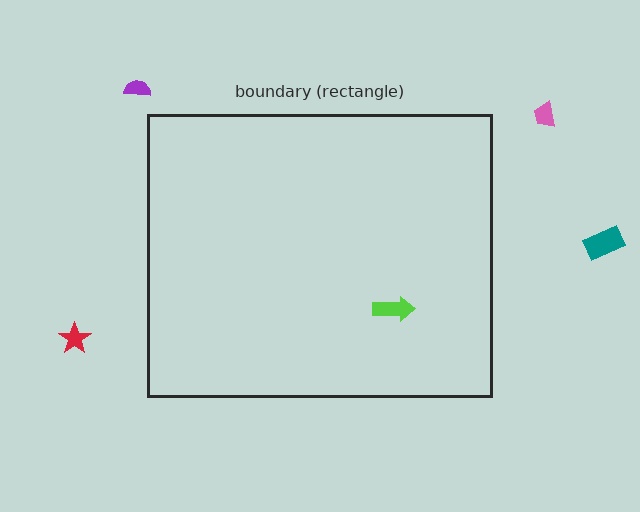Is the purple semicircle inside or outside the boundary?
Outside.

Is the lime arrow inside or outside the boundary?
Inside.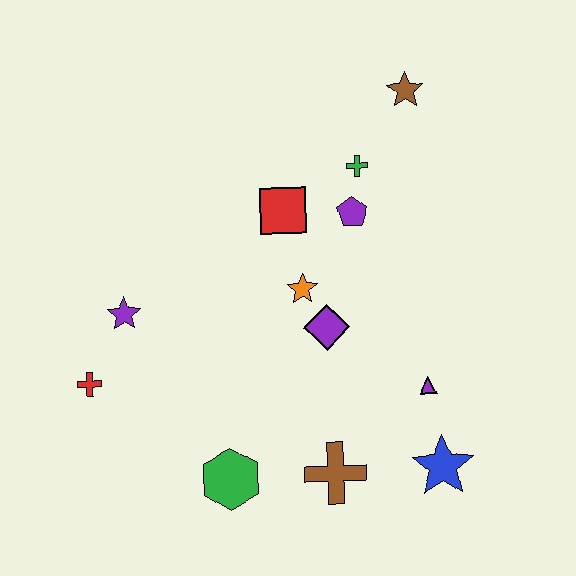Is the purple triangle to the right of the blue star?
No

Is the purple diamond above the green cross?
No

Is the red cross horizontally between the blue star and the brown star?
No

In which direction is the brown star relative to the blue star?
The brown star is above the blue star.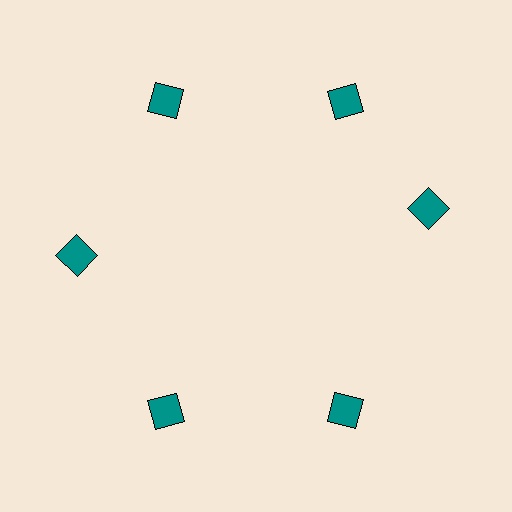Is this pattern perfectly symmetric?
No. The 6 teal squares are arranged in a ring, but one element near the 3 o'clock position is rotated out of alignment along the ring, breaking the 6-fold rotational symmetry.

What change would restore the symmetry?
The symmetry would be restored by rotating it back into even spacing with its neighbors so that all 6 squares sit at equal angles and equal distance from the center.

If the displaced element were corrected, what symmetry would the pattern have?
It would have 6-fold rotational symmetry — the pattern would map onto itself every 60 degrees.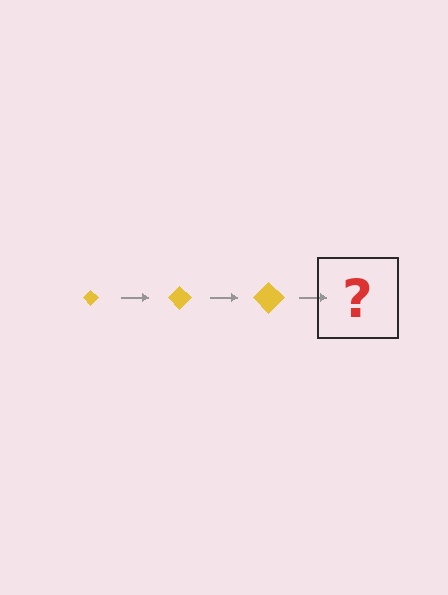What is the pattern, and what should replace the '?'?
The pattern is that the diamond gets progressively larger each step. The '?' should be a yellow diamond, larger than the previous one.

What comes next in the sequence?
The next element should be a yellow diamond, larger than the previous one.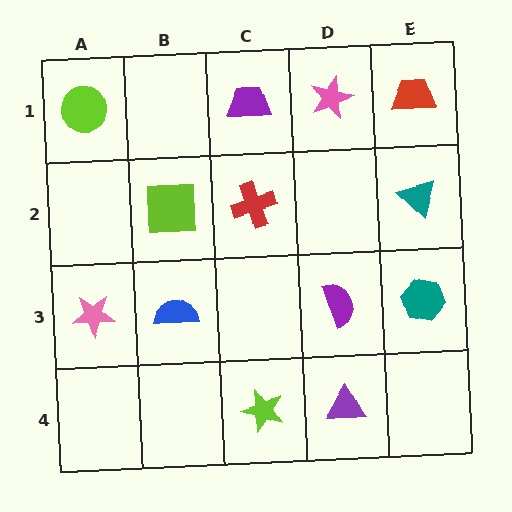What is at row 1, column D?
A pink star.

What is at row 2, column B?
A lime square.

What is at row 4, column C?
A lime star.